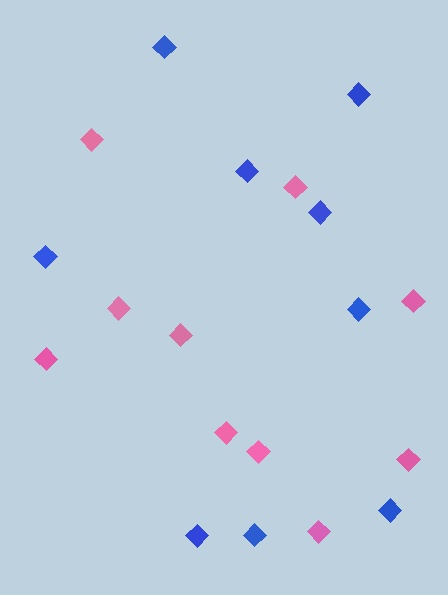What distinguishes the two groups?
There are 2 groups: one group of pink diamonds (10) and one group of blue diamonds (9).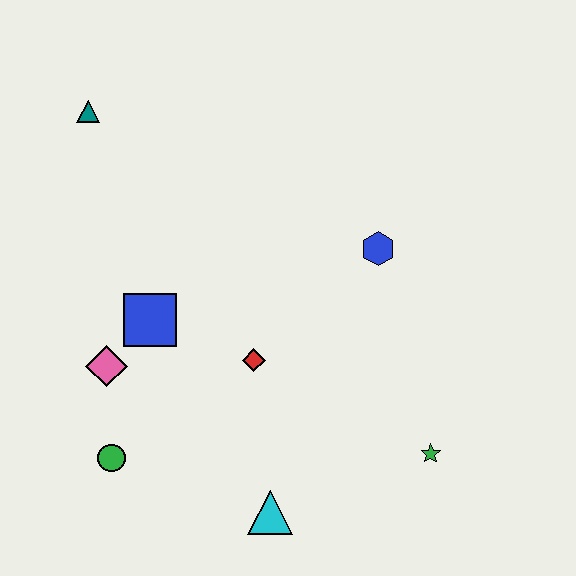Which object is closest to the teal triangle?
The blue square is closest to the teal triangle.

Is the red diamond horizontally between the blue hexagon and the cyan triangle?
No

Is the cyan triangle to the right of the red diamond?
Yes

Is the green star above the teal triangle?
No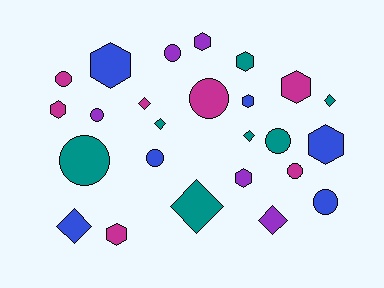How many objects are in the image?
There are 25 objects.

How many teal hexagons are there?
There is 1 teal hexagon.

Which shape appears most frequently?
Circle, with 9 objects.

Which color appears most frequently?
Teal, with 7 objects.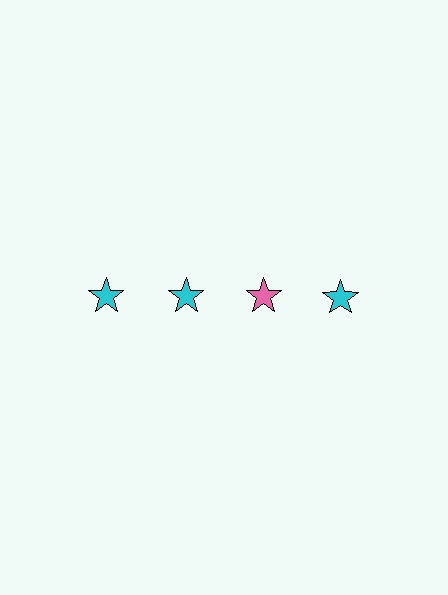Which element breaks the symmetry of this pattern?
The pink star in the top row, center column breaks the symmetry. All other shapes are cyan stars.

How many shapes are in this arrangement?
There are 4 shapes arranged in a grid pattern.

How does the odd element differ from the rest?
It has a different color: pink instead of cyan.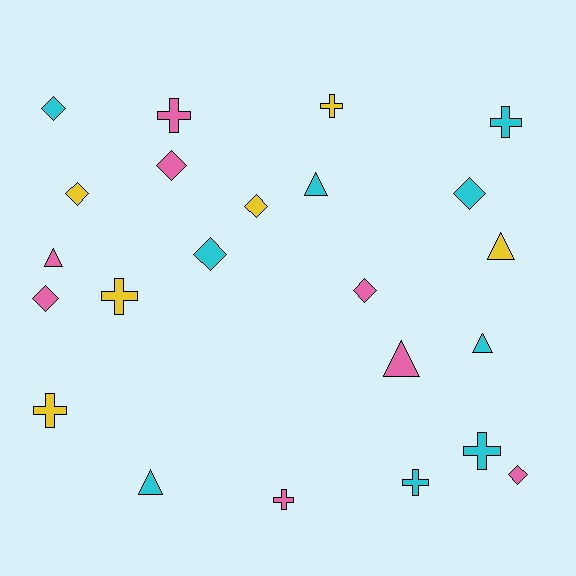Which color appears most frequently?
Cyan, with 9 objects.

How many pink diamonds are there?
There are 4 pink diamonds.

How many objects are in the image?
There are 23 objects.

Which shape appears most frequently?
Diamond, with 9 objects.